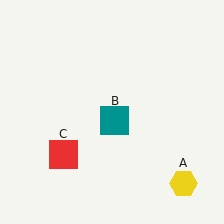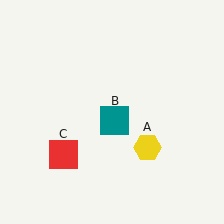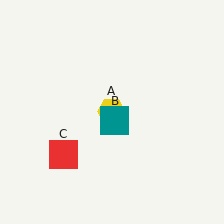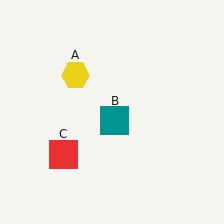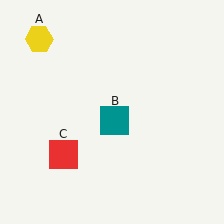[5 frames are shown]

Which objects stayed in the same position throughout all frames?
Teal square (object B) and red square (object C) remained stationary.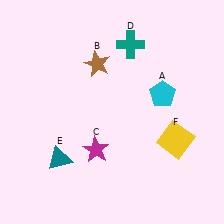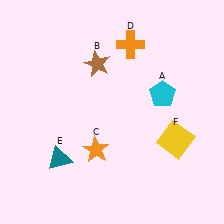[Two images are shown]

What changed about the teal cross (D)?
In Image 1, D is teal. In Image 2, it changed to orange.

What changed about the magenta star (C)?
In Image 1, C is magenta. In Image 2, it changed to orange.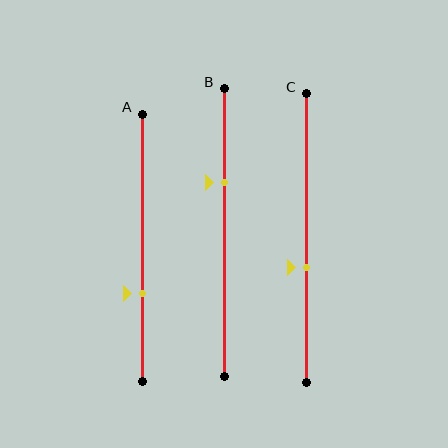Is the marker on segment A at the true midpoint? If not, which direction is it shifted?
No, the marker on segment A is shifted downward by about 17% of the segment length.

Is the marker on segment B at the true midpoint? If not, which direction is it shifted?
No, the marker on segment B is shifted upward by about 17% of the segment length.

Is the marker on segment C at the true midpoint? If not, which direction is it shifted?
No, the marker on segment C is shifted downward by about 10% of the segment length.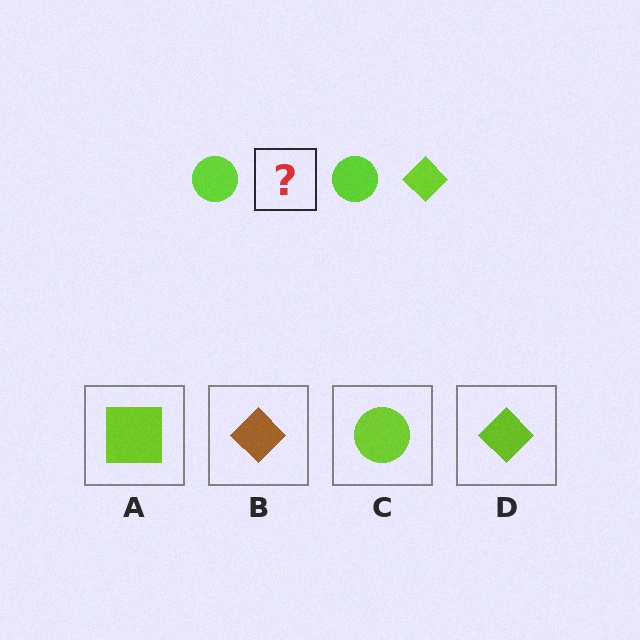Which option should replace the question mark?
Option D.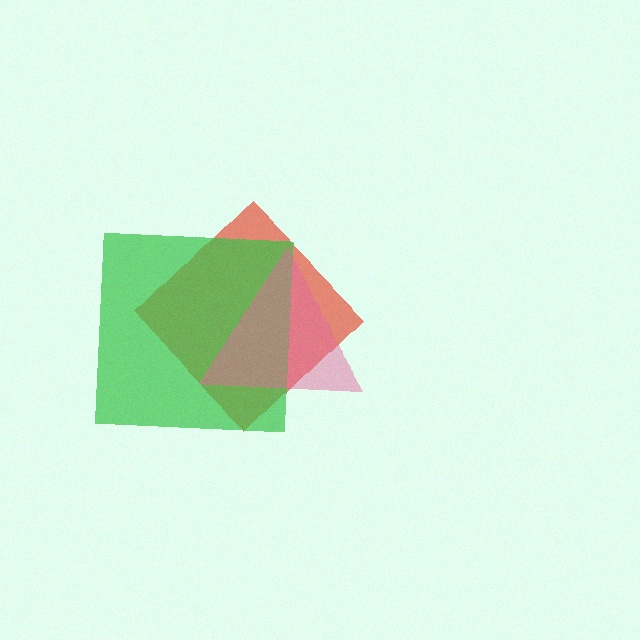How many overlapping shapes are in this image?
There are 3 overlapping shapes in the image.